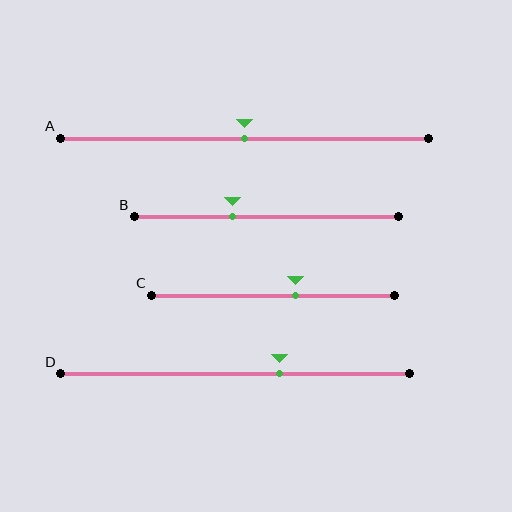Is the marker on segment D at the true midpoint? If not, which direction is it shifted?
No, the marker on segment D is shifted to the right by about 13% of the segment length.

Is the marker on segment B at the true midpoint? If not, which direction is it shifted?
No, the marker on segment B is shifted to the left by about 13% of the segment length.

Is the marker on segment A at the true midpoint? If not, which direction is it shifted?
Yes, the marker on segment A is at the true midpoint.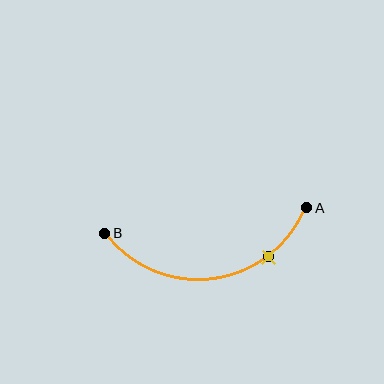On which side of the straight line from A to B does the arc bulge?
The arc bulges below the straight line connecting A and B.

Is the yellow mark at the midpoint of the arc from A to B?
No. The yellow mark lies on the arc but is closer to endpoint A. The arc midpoint would be at the point on the curve equidistant along the arc from both A and B.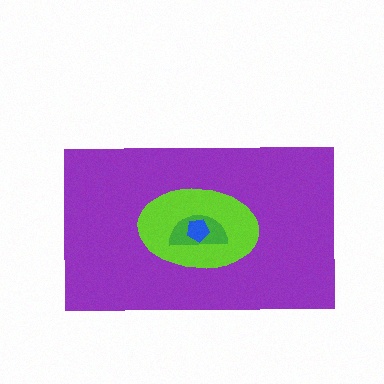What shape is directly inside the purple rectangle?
The lime ellipse.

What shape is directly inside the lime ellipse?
The green semicircle.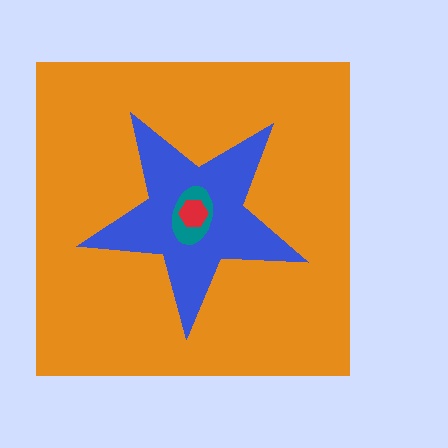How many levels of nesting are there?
4.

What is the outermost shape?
The orange square.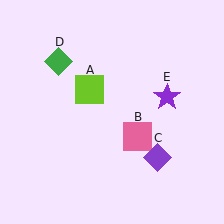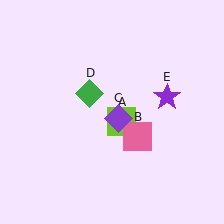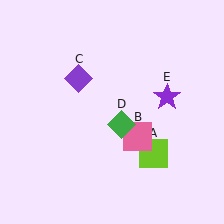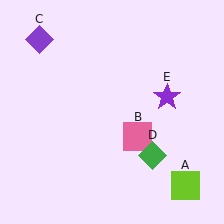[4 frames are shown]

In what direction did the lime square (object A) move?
The lime square (object A) moved down and to the right.